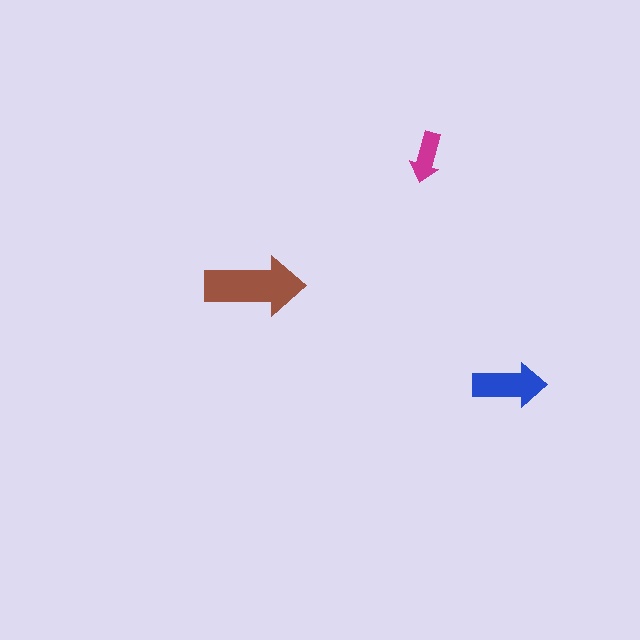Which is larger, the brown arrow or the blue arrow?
The brown one.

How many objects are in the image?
There are 3 objects in the image.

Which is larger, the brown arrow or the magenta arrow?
The brown one.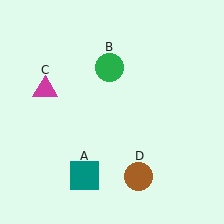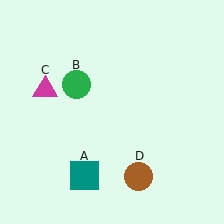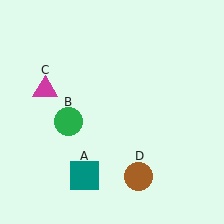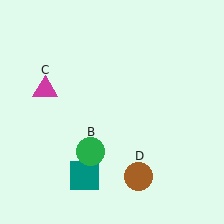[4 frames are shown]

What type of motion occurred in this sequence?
The green circle (object B) rotated counterclockwise around the center of the scene.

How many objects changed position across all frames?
1 object changed position: green circle (object B).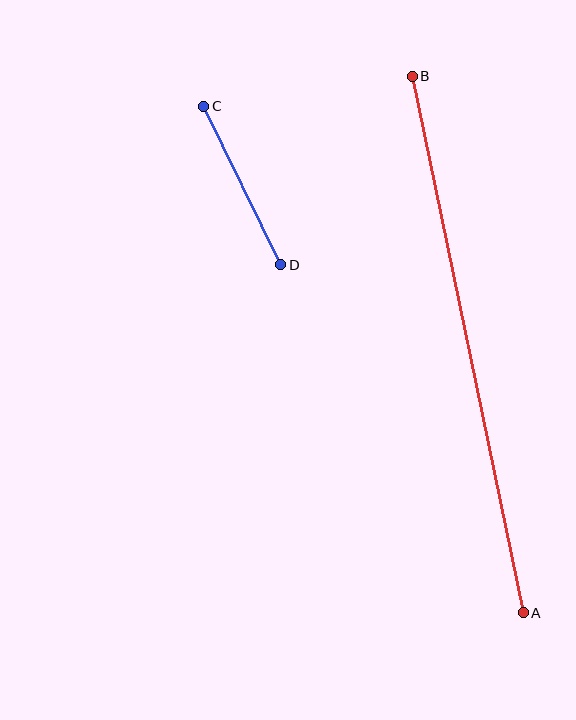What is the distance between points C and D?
The distance is approximately 177 pixels.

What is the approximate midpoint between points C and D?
The midpoint is at approximately (242, 185) pixels.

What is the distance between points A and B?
The distance is approximately 548 pixels.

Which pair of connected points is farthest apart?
Points A and B are farthest apart.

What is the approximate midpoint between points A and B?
The midpoint is at approximately (468, 345) pixels.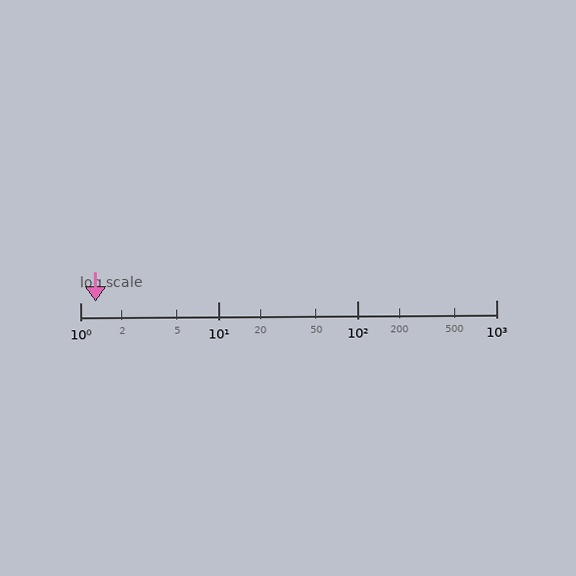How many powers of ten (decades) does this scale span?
The scale spans 3 decades, from 1 to 1000.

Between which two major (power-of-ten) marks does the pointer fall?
The pointer is between 1 and 10.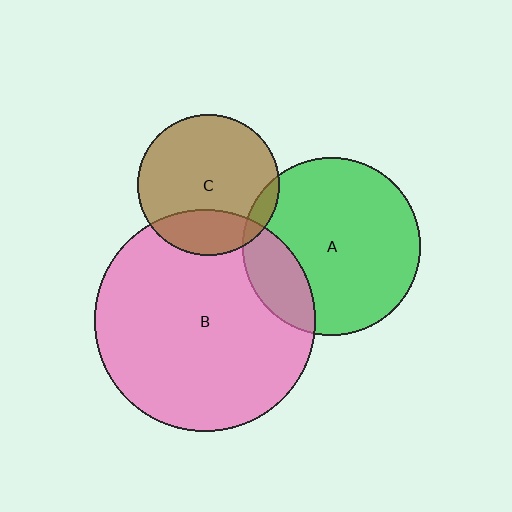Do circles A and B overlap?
Yes.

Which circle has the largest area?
Circle B (pink).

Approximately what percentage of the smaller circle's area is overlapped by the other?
Approximately 20%.